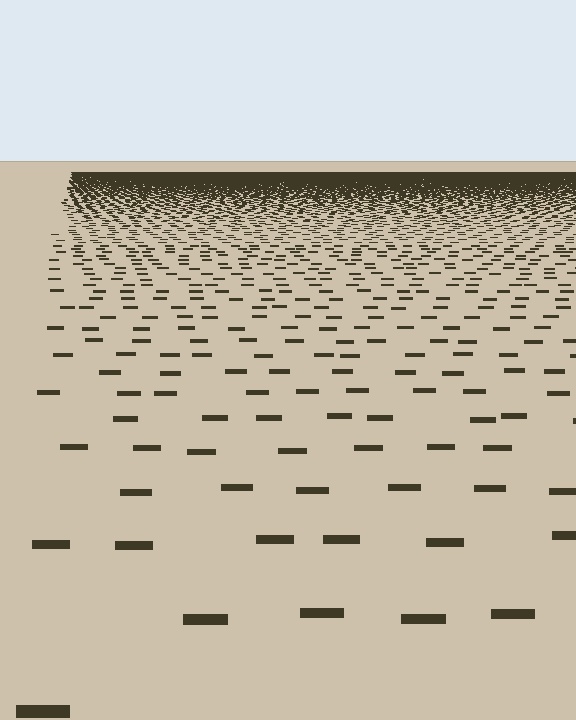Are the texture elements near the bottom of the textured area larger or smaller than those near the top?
Larger. Near the bottom, elements are closer to the viewer and appear at a bigger on-screen size.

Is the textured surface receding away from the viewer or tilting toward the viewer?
The surface is receding away from the viewer. Texture elements get smaller and denser toward the top.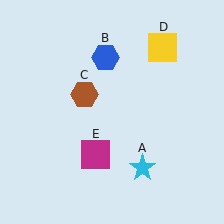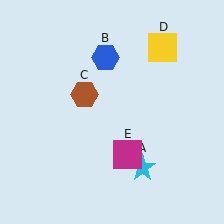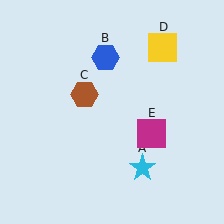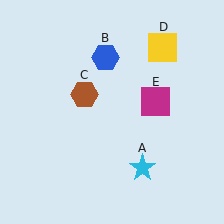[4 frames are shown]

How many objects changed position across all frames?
1 object changed position: magenta square (object E).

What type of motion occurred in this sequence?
The magenta square (object E) rotated counterclockwise around the center of the scene.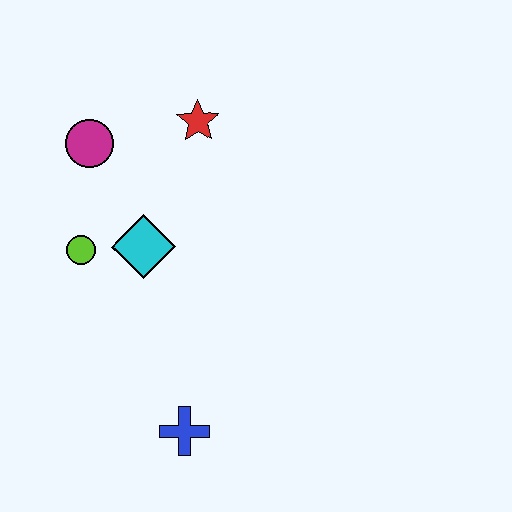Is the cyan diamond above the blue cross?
Yes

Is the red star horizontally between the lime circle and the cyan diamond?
No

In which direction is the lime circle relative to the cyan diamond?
The lime circle is to the left of the cyan diamond.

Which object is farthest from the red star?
The blue cross is farthest from the red star.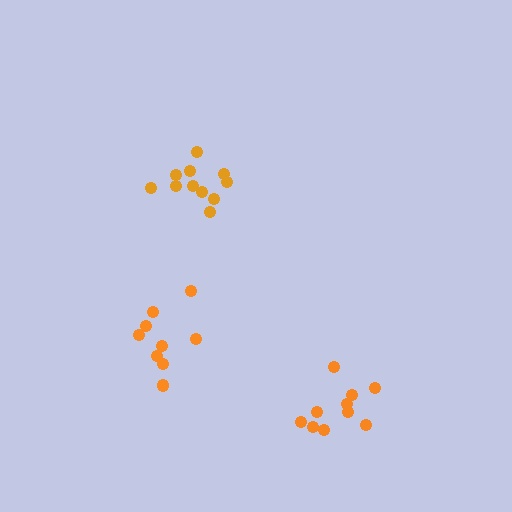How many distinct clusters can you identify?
There are 3 distinct clusters.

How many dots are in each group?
Group 1: 10 dots, Group 2: 9 dots, Group 3: 11 dots (30 total).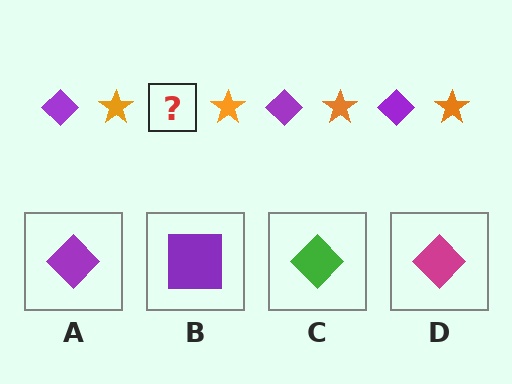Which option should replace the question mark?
Option A.